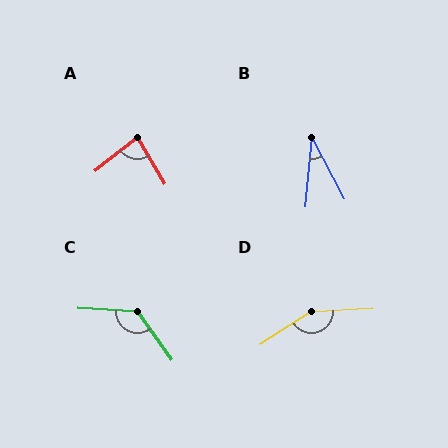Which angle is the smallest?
B, at approximately 33 degrees.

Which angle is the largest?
D, at approximately 150 degrees.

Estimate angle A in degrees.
Approximately 83 degrees.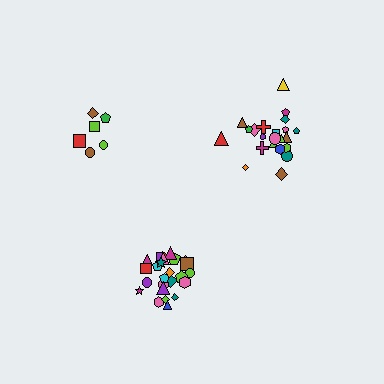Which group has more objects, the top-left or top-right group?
The top-right group.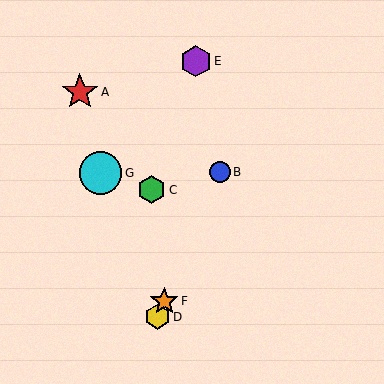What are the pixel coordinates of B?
Object B is at (220, 172).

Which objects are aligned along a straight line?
Objects B, D, F are aligned along a straight line.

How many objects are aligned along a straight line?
3 objects (B, D, F) are aligned along a straight line.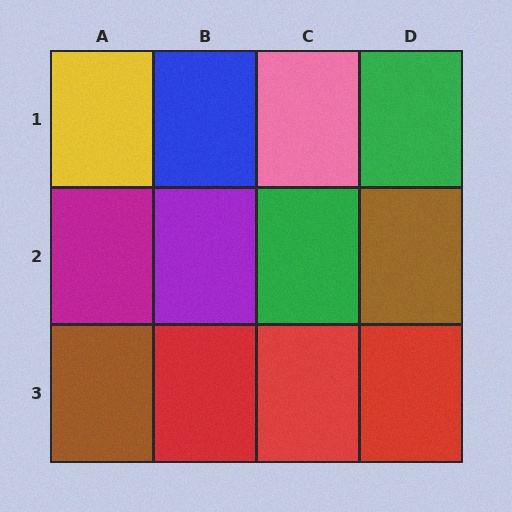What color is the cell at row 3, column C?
Red.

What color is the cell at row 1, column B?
Blue.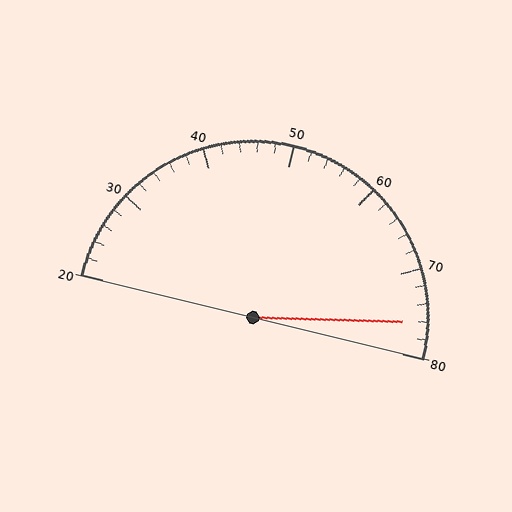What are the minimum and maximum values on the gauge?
The gauge ranges from 20 to 80.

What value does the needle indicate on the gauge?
The needle indicates approximately 76.